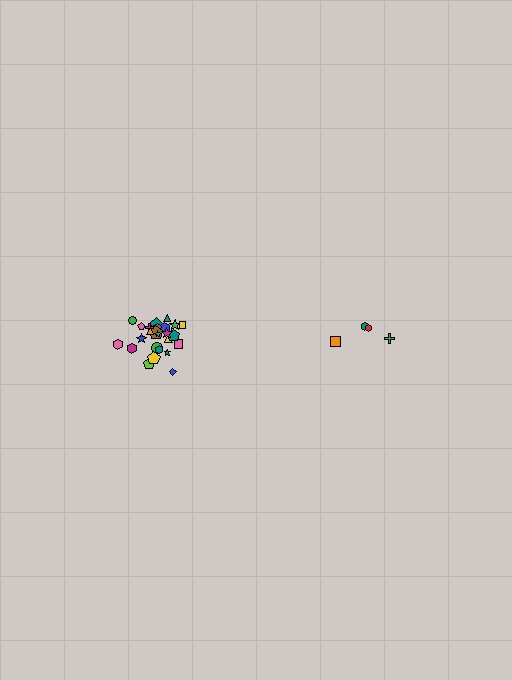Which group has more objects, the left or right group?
The left group.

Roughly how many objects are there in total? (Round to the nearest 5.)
Roughly 30 objects in total.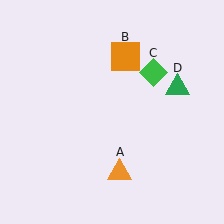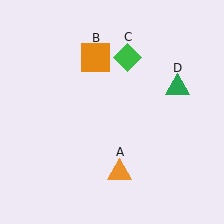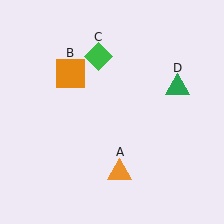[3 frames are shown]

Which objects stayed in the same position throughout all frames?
Orange triangle (object A) and green triangle (object D) remained stationary.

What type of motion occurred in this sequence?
The orange square (object B), green diamond (object C) rotated counterclockwise around the center of the scene.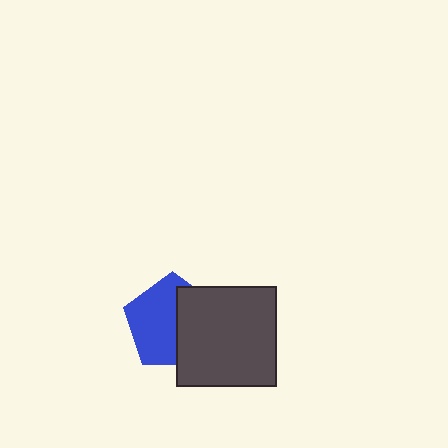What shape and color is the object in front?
The object in front is a dark gray square.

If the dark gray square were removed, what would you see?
You would see the complete blue pentagon.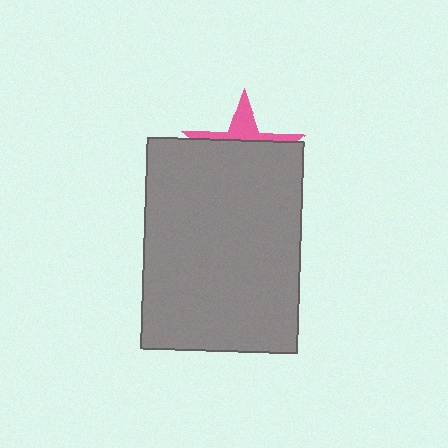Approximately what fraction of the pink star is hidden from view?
Roughly 69% of the pink star is hidden behind the gray rectangle.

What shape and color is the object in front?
The object in front is a gray rectangle.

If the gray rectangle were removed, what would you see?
You would see the complete pink star.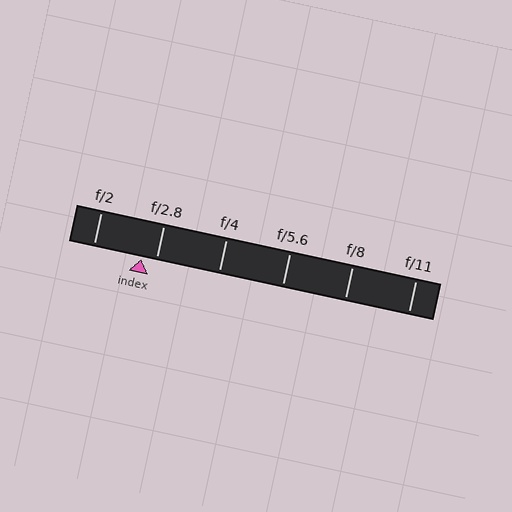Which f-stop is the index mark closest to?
The index mark is closest to f/2.8.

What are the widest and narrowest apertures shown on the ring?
The widest aperture shown is f/2 and the narrowest is f/11.